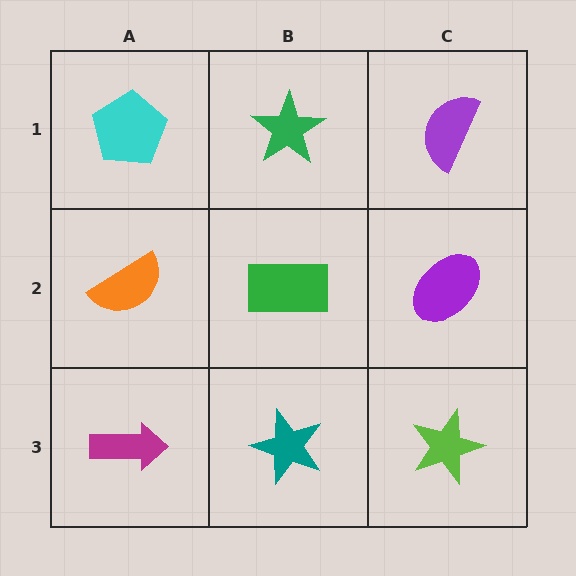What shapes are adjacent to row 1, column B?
A green rectangle (row 2, column B), a cyan pentagon (row 1, column A), a purple semicircle (row 1, column C).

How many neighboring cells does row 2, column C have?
3.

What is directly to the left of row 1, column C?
A green star.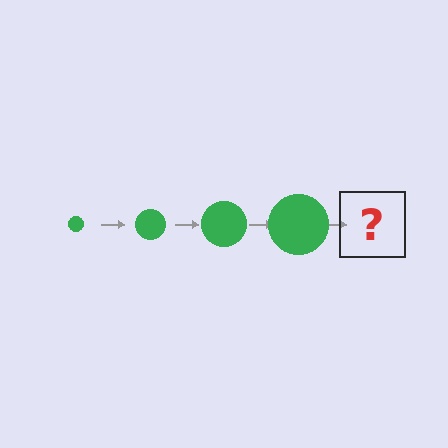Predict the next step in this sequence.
The next step is a green circle, larger than the previous one.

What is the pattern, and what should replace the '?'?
The pattern is that the circle gets progressively larger each step. The '?' should be a green circle, larger than the previous one.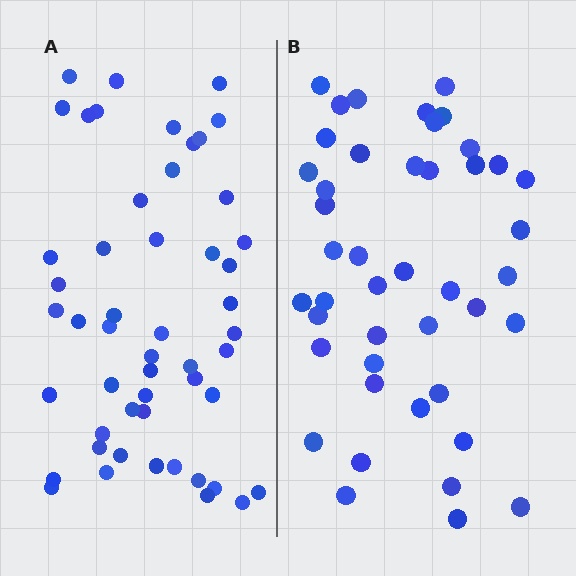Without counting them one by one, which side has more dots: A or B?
Region A (the left region) has more dots.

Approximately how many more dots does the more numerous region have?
Region A has roughly 8 or so more dots than region B.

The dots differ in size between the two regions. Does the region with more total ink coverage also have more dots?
No. Region B has more total ink coverage because its dots are larger, but region A actually contains more individual dots. Total area can be misleading — the number of items is what matters here.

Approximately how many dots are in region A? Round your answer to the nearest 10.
About 50 dots. (The exact count is 51, which rounds to 50.)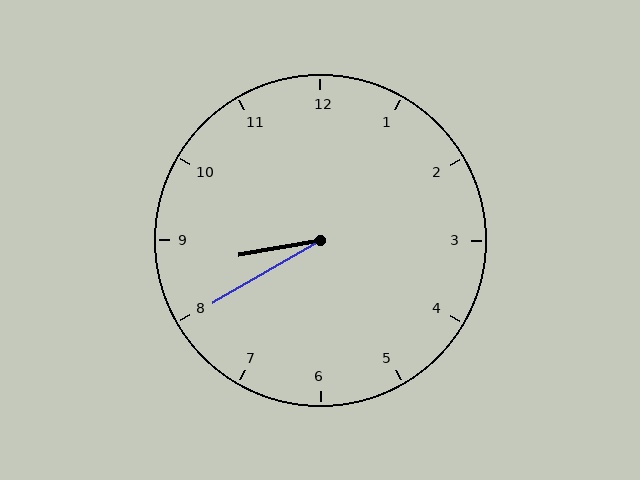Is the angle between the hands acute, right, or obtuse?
It is acute.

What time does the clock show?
8:40.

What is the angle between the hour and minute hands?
Approximately 20 degrees.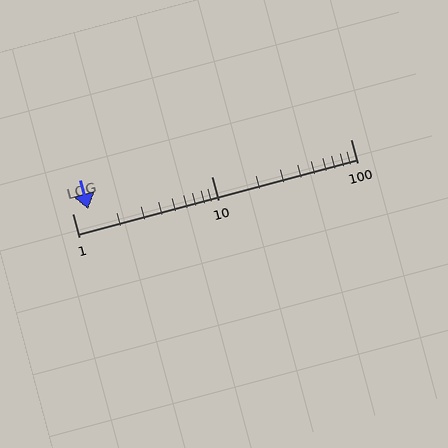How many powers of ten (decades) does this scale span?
The scale spans 2 decades, from 1 to 100.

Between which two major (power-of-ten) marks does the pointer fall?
The pointer is between 1 and 10.